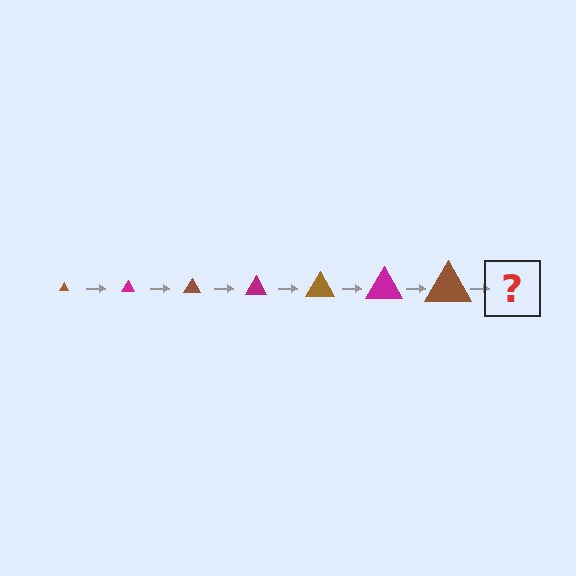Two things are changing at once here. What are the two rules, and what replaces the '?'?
The two rules are that the triangle grows larger each step and the color cycles through brown and magenta. The '?' should be a magenta triangle, larger than the previous one.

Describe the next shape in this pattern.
It should be a magenta triangle, larger than the previous one.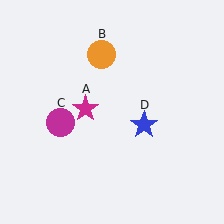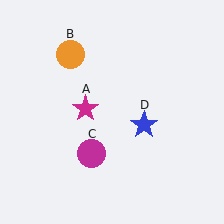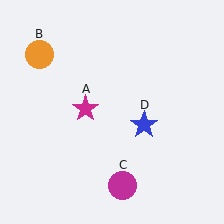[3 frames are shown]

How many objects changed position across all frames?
2 objects changed position: orange circle (object B), magenta circle (object C).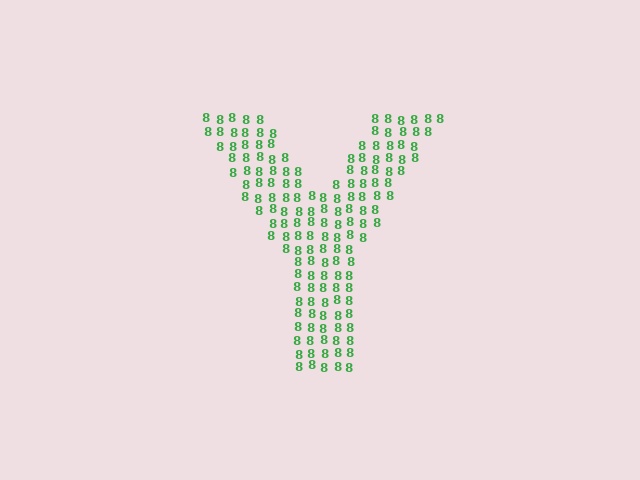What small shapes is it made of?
It is made of small digit 8's.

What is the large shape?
The large shape is the letter Y.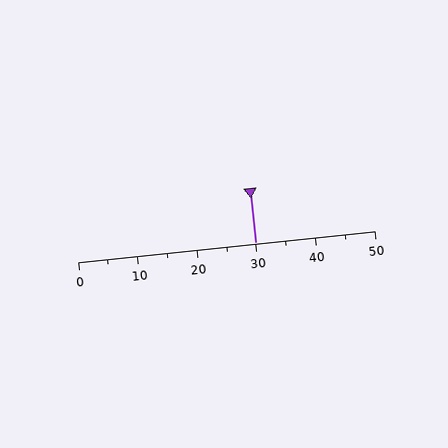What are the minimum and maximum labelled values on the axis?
The axis runs from 0 to 50.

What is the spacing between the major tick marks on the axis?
The major ticks are spaced 10 apart.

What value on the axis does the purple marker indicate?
The marker indicates approximately 30.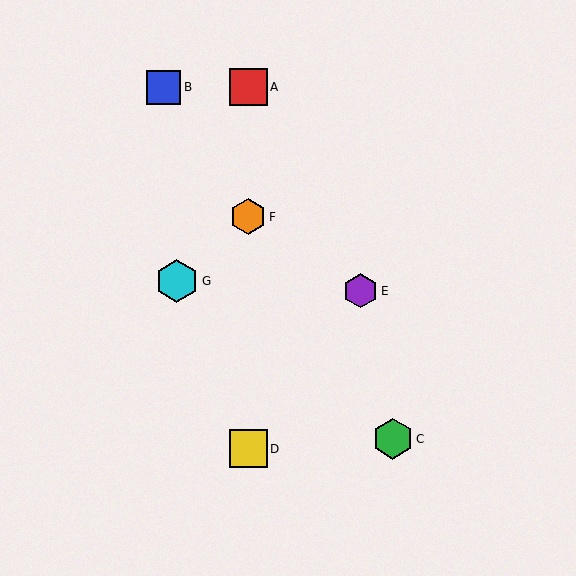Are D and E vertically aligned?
No, D is at x≈248 and E is at x≈361.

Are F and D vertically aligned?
Yes, both are at x≈248.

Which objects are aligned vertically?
Objects A, D, F are aligned vertically.